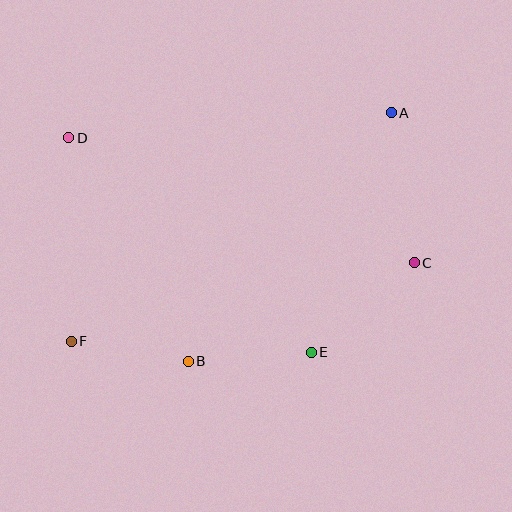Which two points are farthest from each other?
Points A and F are farthest from each other.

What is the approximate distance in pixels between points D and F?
The distance between D and F is approximately 204 pixels.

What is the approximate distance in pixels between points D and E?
The distance between D and E is approximately 324 pixels.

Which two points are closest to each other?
Points B and F are closest to each other.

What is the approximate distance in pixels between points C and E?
The distance between C and E is approximately 137 pixels.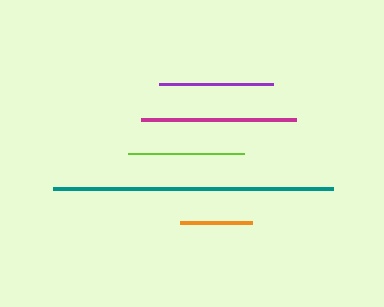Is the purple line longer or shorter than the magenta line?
The magenta line is longer than the purple line.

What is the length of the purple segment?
The purple segment is approximately 115 pixels long.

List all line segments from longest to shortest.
From longest to shortest: teal, magenta, lime, purple, orange.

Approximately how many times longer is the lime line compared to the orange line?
The lime line is approximately 1.6 times the length of the orange line.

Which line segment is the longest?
The teal line is the longest at approximately 280 pixels.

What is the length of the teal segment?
The teal segment is approximately 280 pixels long.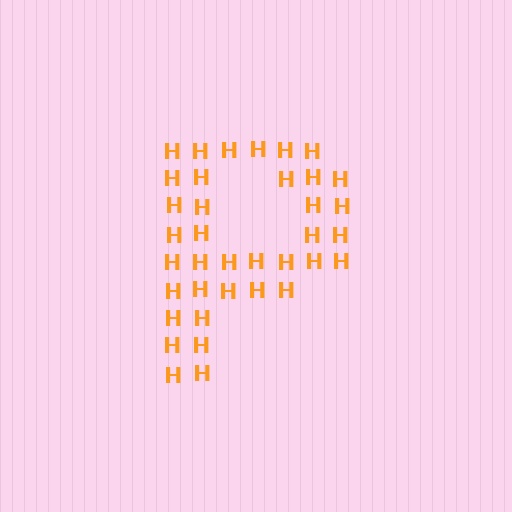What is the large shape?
The large shape is the letter P.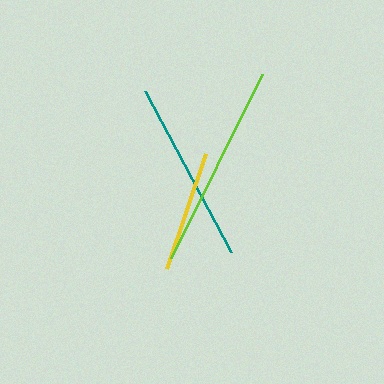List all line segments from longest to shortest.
From longest to shortest: lime, teal, yellow.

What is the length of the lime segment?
The lime segment is approximately 205 pixels long.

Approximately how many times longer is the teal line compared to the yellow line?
The teal line is approximately 1.5 times the length of the yellow line.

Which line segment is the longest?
The lime line is the longest at approximately 205 pixels.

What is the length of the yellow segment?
The yellow segment is approximately 122 pixels long.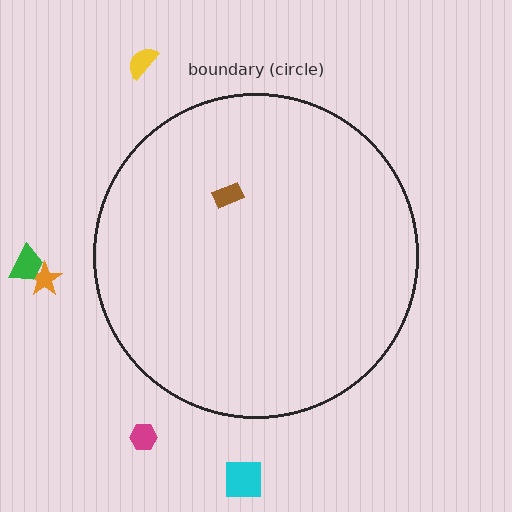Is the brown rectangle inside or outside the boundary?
Inside.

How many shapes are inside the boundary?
1 inside, 5 outside.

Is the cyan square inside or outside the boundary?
Outside.